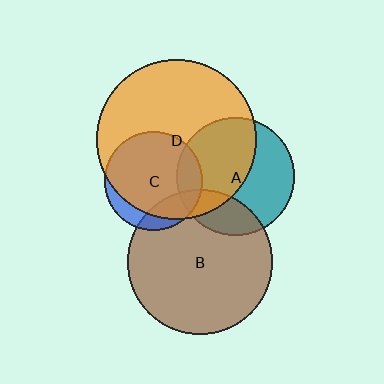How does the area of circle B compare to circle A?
Approximately 1.5 times.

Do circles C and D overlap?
Yes.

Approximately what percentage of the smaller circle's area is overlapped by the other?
Approximately 85%.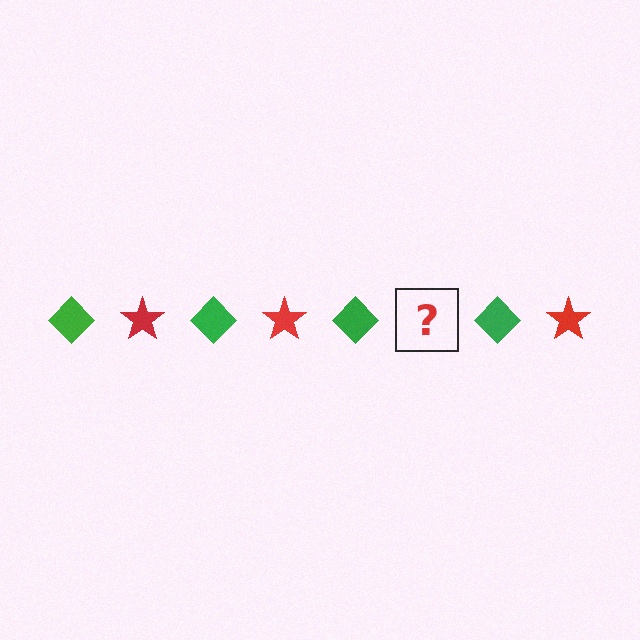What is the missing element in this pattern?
The missing element is a red star.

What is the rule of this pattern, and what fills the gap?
The rule is that the pattern alternates between green diamond and red star. The gap should be filled with a red star.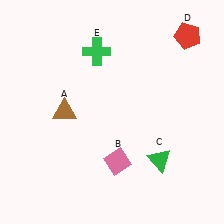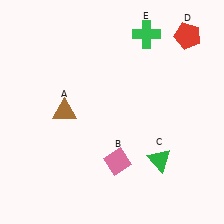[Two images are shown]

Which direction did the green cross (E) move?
The green cross (E) moved right.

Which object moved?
The green cross (E) moved right.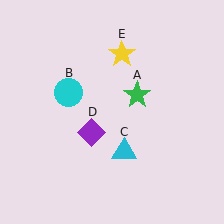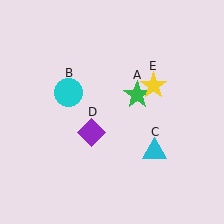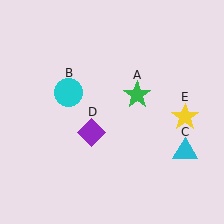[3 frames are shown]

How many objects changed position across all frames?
2 objects changed position: cyan triangle (object C), yellow star (object E).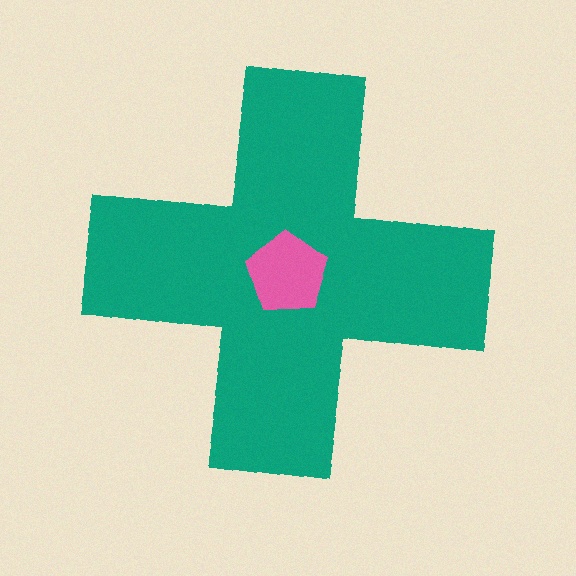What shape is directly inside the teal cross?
The pink pentagon.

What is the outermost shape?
The teal cross.